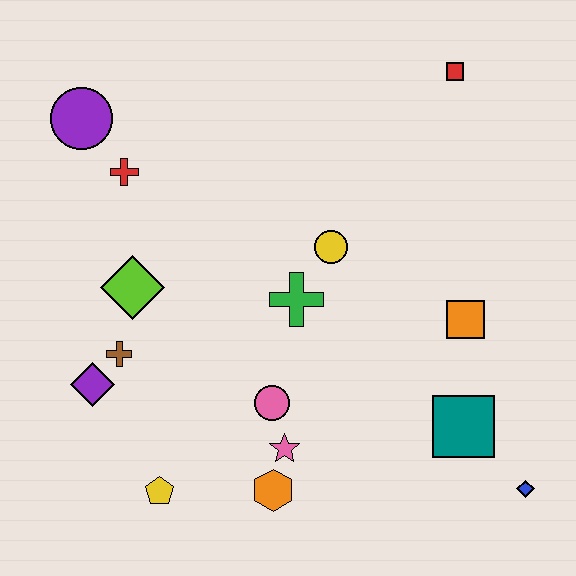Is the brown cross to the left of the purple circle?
No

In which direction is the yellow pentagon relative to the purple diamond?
The yellow pentagon is below the purple diamond.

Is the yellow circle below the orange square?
No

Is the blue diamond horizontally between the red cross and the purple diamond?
No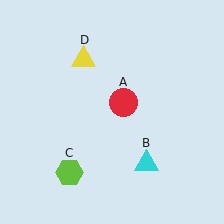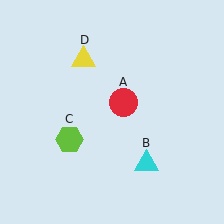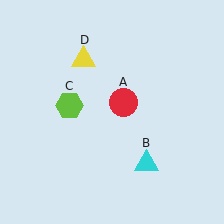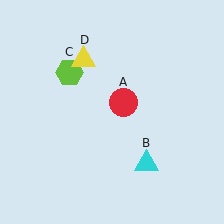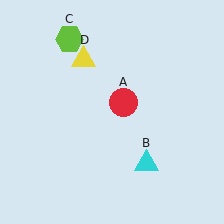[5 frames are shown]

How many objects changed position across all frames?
1 object changed position: lime hexagon (object C).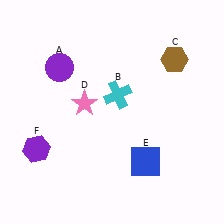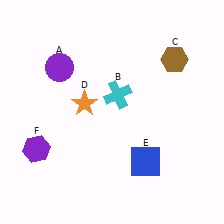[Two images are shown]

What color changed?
The star (D) changed from pink in Image 1 to orange in Image 2.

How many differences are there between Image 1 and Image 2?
There is 1 difference between the two images.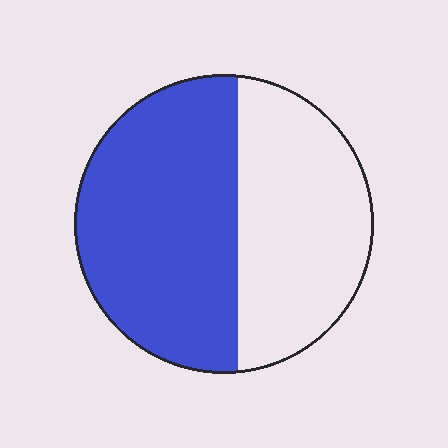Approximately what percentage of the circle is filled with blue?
Approximately 55%.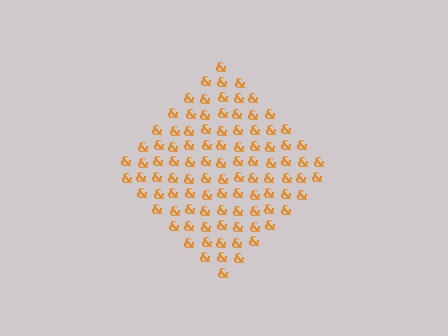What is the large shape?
The large shape is a diamond.